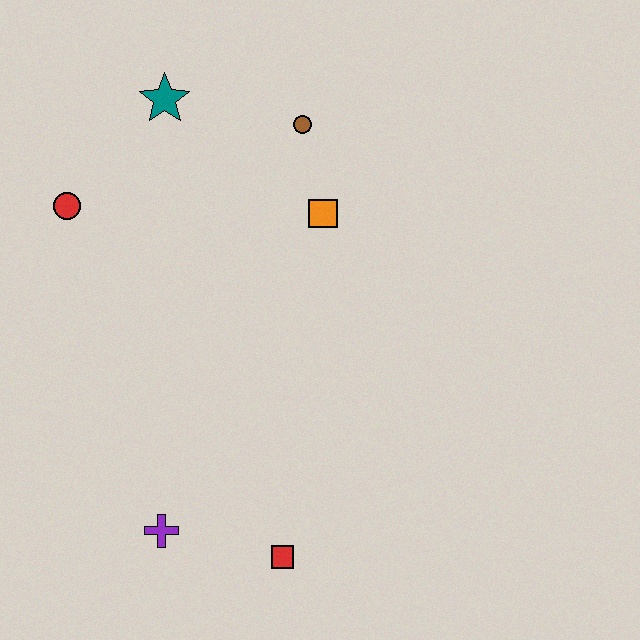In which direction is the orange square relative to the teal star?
The orange square is to the right of the teal star.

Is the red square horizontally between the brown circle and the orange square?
No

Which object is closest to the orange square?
The brown circle is closest to the orange square.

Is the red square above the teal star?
No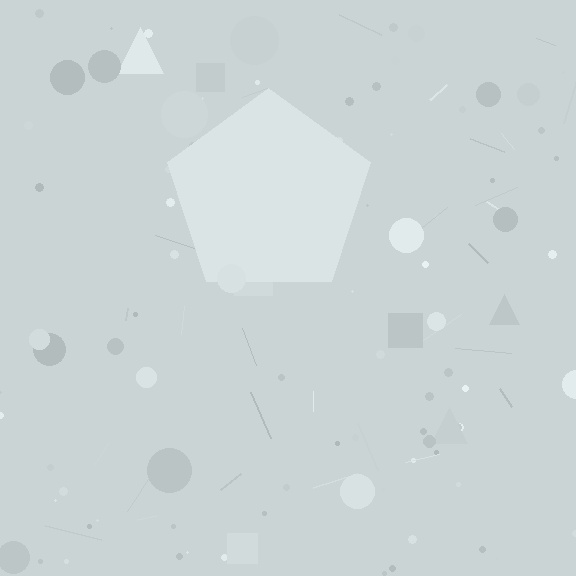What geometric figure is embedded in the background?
A pentagon is embedded in the background.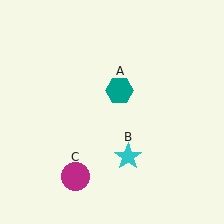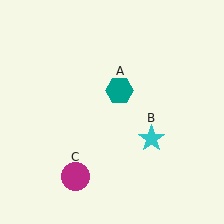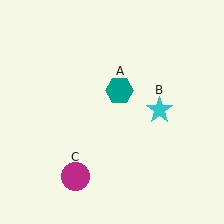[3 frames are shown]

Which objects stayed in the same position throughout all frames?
Teal hexagon (object A) and magenta circle (object C) remained stationary.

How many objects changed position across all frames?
1 object changed position: cyan star (object B).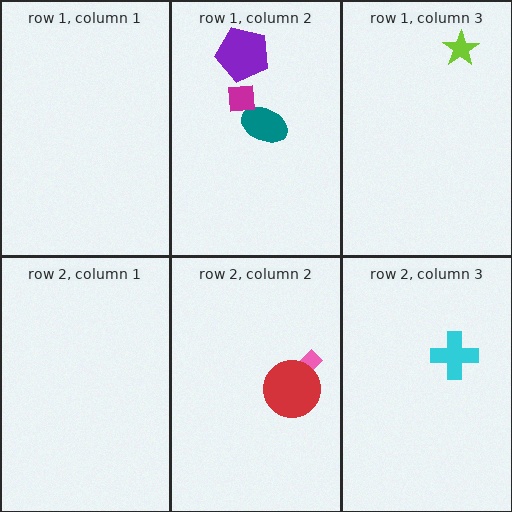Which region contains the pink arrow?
The row 2, column 2 region.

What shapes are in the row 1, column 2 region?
The teal ellipse, the magenta square, the purple pentagon.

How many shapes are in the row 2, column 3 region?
1.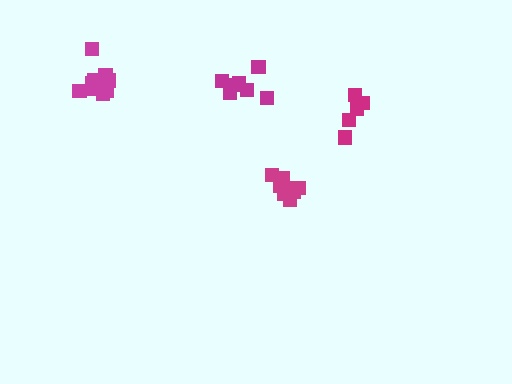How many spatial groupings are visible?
There are 4 spatial groupings.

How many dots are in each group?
Group 1: 5 dots, Group 2: 7 dots, Group 3: 10 dots, Group 4: 10 dots (32 total).